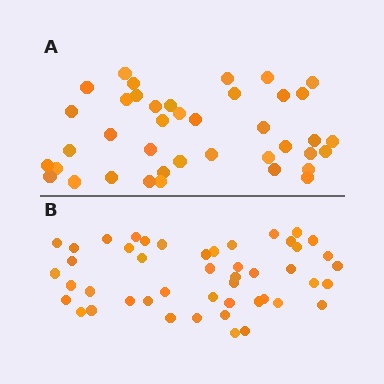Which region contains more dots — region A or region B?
Region B (the bottom region) has more dots.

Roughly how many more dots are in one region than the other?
Region B has roughly 8 or so more dots than region A.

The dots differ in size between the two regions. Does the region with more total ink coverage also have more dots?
No. Region A has more total ink coverage because its dots are larger, but region B actually contains more individual dots. Total area can be misleading — the number of items is what matters here.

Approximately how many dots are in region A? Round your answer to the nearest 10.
About 40 dots.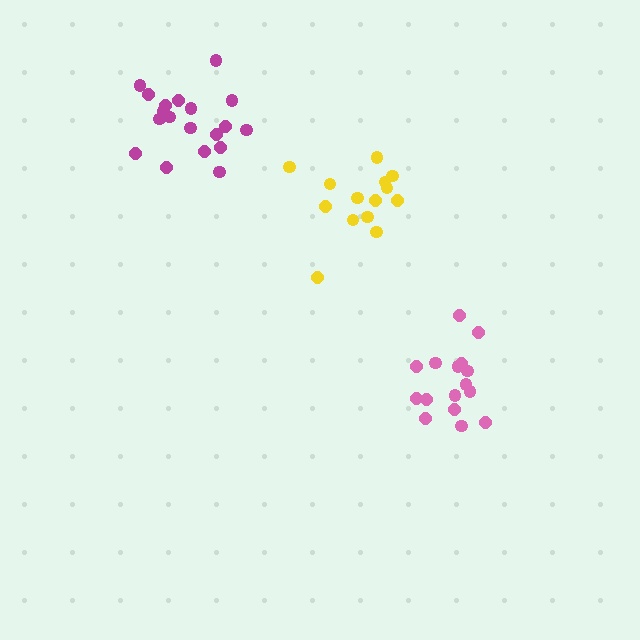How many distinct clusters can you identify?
There are 3 distinct clusters.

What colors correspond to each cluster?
The clusters are colored: yellow, magenta, pink.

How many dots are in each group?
Group 1: 14 dots, Group 2: 19 dots, Group 3: 16 dots (49 total).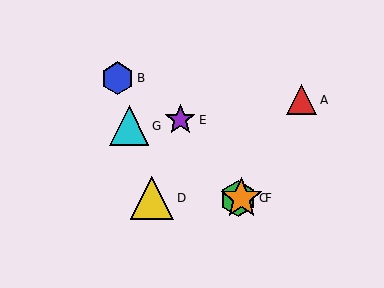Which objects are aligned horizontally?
Objects C, D, F are aligned horizontally.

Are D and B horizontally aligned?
No, D is at y≈198 and B is at y≈78.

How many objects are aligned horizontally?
3 objects (C, D, F) are aligned horizontally.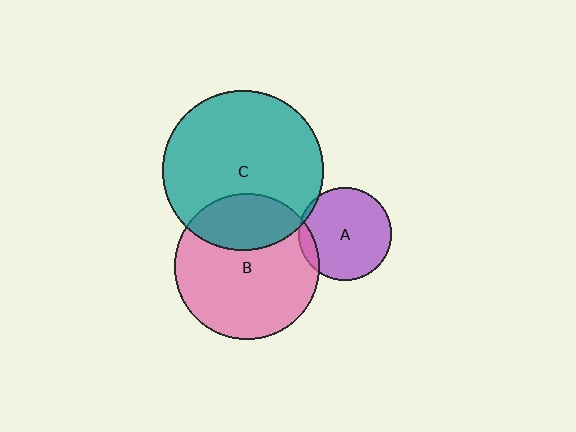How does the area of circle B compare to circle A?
Approximately 2.5 times.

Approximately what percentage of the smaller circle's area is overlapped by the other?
Approximately 10%.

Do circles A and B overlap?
Yes.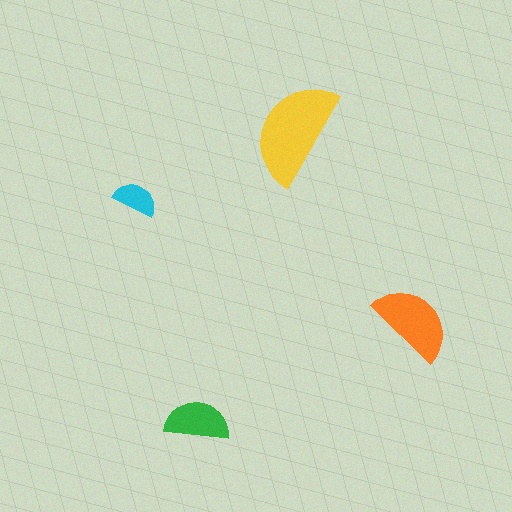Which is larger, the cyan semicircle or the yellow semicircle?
The yellow one.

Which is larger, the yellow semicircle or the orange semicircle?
The yellow one.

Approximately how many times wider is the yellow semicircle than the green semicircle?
About 1.5 times wider.